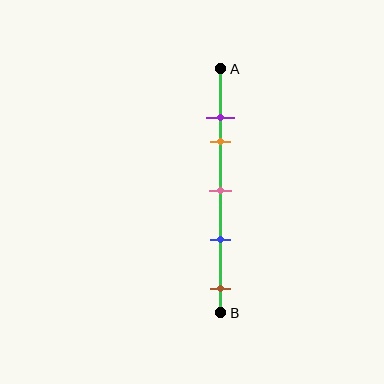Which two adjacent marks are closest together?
The purple and orange marks are the closest adjacent pair.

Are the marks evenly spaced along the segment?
No, the marks are not evenly spaced.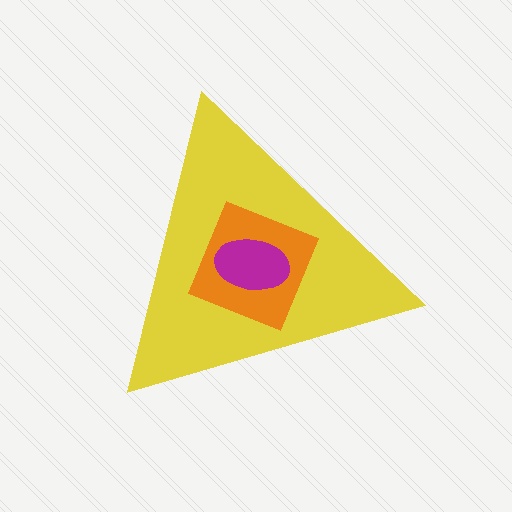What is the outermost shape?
The yellow triangle.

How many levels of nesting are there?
3.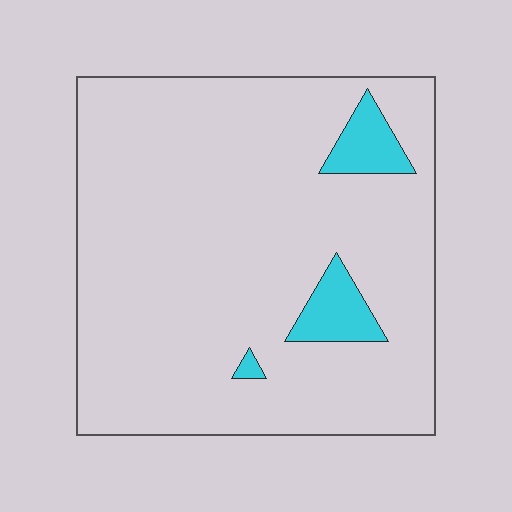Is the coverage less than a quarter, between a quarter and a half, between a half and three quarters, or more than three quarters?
Less than a quarter.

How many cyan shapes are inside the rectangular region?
3.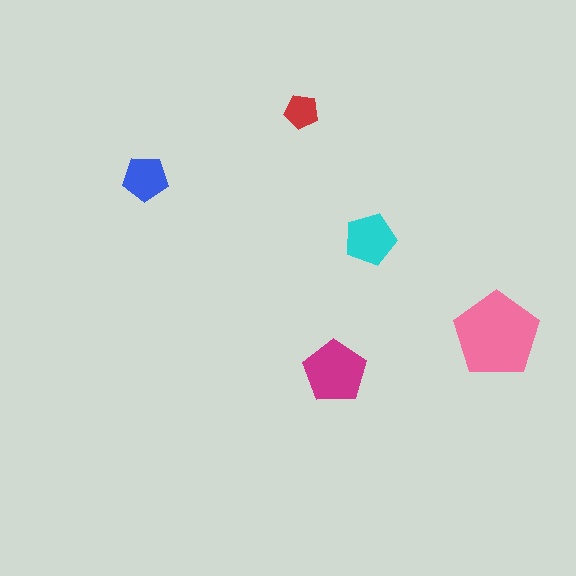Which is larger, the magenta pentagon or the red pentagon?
The magenta one.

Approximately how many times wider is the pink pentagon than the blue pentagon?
About 2 times wider.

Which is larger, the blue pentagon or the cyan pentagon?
The cyan one.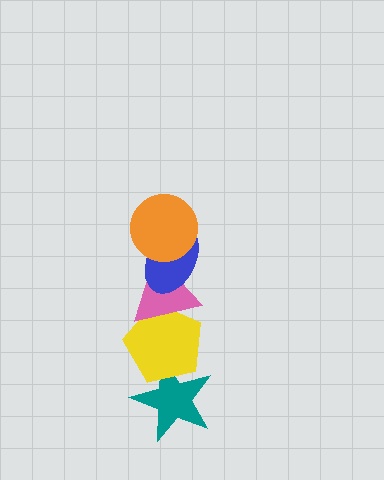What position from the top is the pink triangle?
The pink triangle is 3rd from the top.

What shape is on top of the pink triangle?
The blue ellipse is on top of the pink triangle.